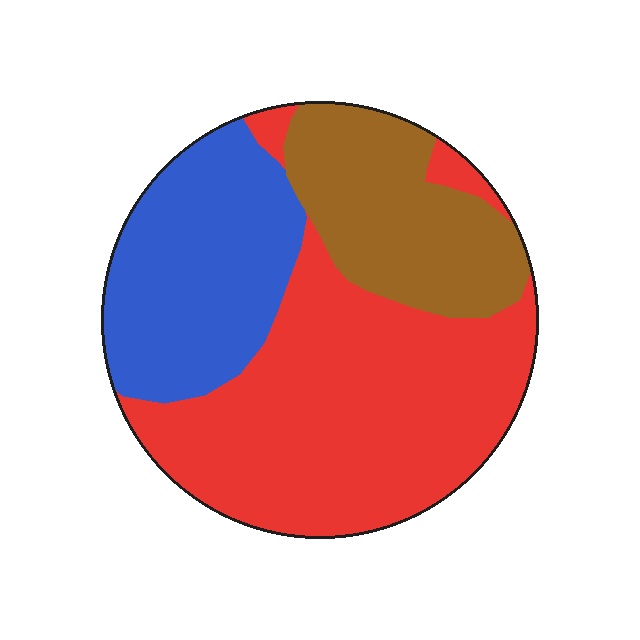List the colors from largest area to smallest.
From largest to smallest: red, blue, brown.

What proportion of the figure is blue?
Blue covers 27% of the figure.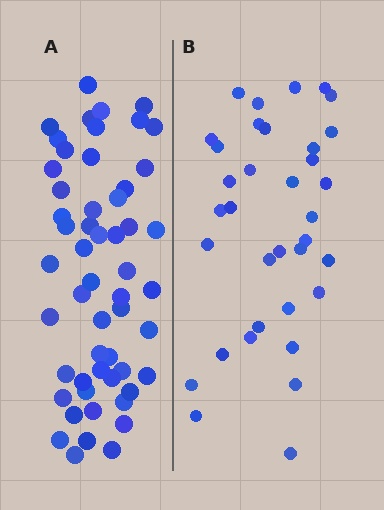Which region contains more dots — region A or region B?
Region A (the left region) has more dots.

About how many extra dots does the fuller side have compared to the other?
Region A has approximately 20 more dots than region B.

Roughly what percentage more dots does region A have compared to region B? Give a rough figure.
About 55% more.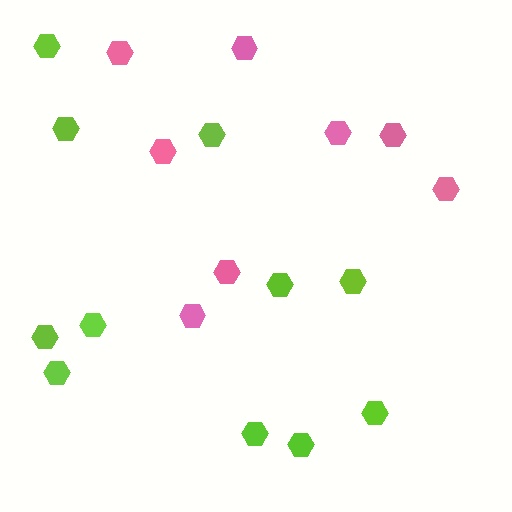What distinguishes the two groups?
There are 2 groups: one group of lime hexagons (11) and one group of pink hexagons (8).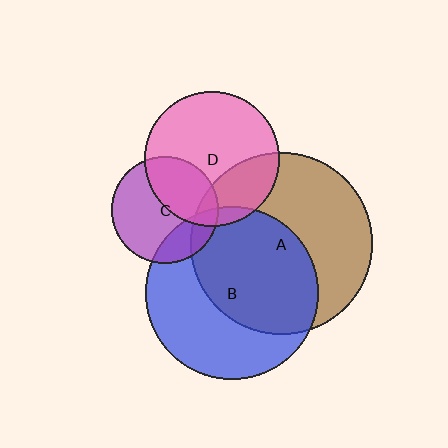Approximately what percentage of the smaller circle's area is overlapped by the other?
Approximately 55%.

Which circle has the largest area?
Circle A (brown).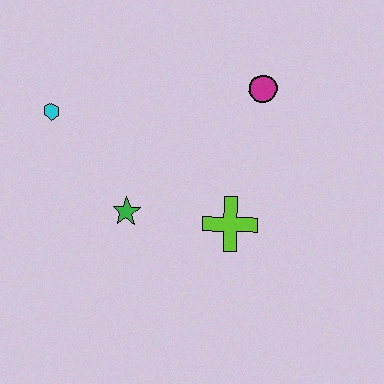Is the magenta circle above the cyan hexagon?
Yes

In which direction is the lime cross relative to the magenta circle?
The lime cross is below the magenta circle.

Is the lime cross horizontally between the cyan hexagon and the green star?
No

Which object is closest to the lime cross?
The green star is closest to the lime cross.